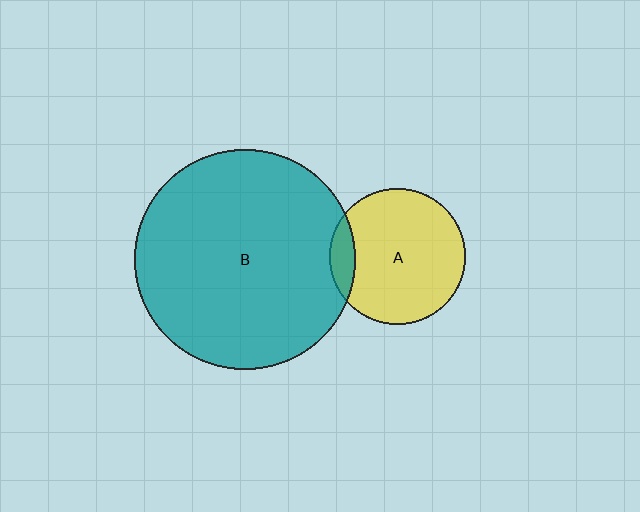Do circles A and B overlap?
Yes.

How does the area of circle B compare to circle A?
Approximately 2.6 times.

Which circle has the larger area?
Circle B (teal).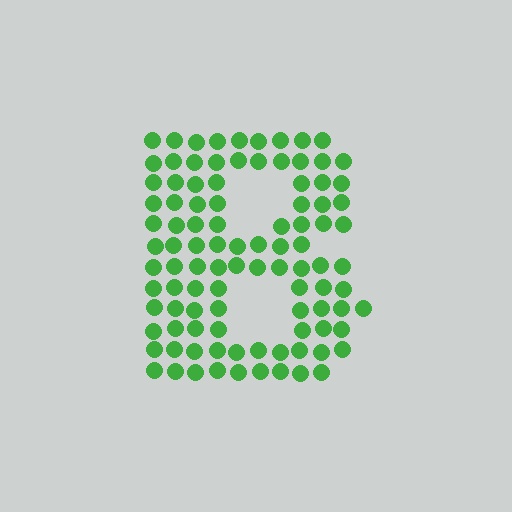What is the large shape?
The large shape is the letter B.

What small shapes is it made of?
It is made of small circles.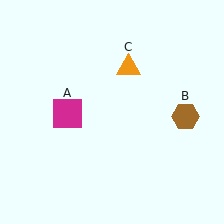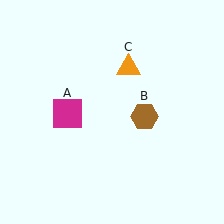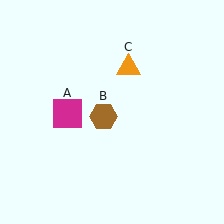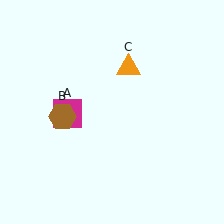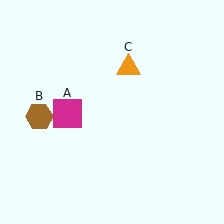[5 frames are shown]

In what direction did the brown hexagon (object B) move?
The brown hexagon (object B) moved left.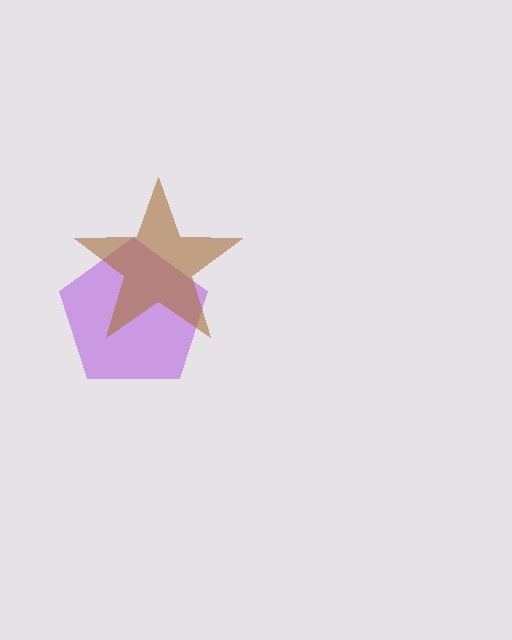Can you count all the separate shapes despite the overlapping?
Yes, there are 2 separate shapes.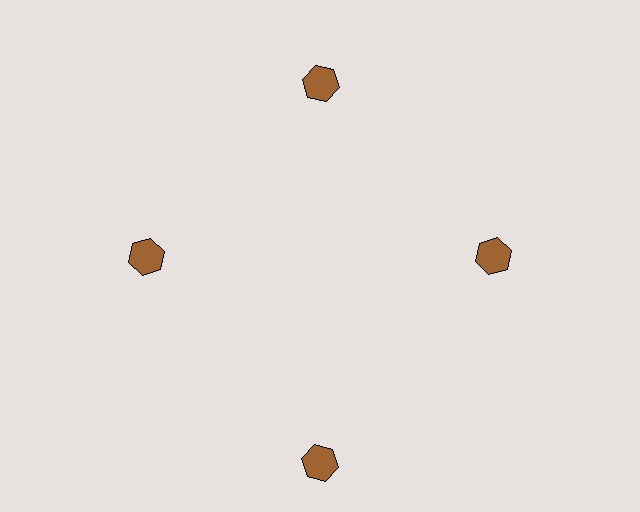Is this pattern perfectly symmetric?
No. The 4 brown hexagons are arranged in a ring, but one element near the 6 o'clock position is pushed outward from the center, breaking the 4-fold rotational symmetry.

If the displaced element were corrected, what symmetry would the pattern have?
It would have 4-fold rotational symmetry — the pattern would map onto itself every 90 degrees.